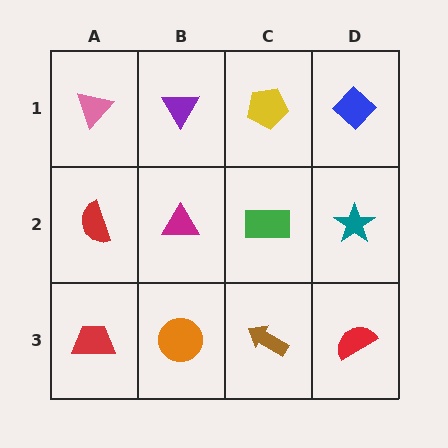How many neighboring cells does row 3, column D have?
2.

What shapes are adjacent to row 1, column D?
A teal star (row 2, column D), a yellow pentagon (row 1, column C).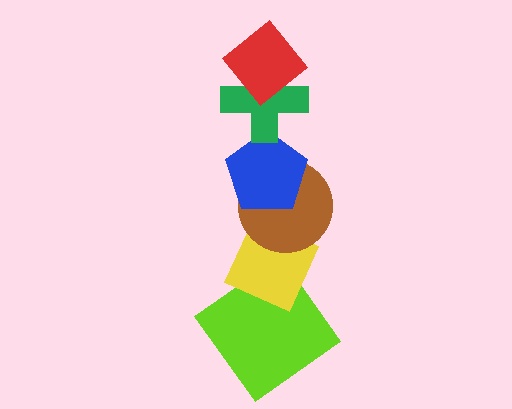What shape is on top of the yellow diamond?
The brown circle is on top of the yellow diamond.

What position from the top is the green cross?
The green cross is 2nd from the top.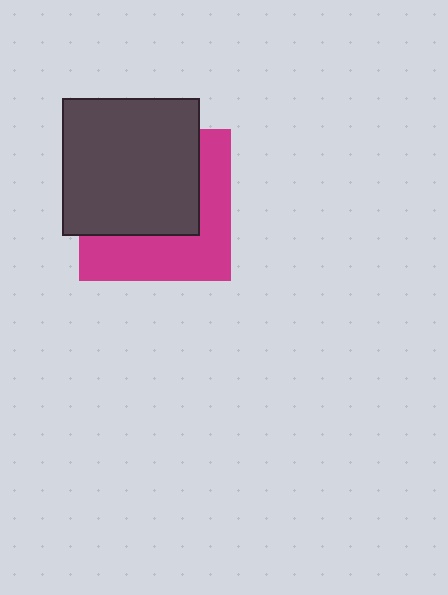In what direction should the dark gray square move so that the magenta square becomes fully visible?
The dark gray square should move toward the upper-left. That is the shortest direction to clear the overlap and leave the magenta square fully visible.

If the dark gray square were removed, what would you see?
You would see the complete magenta square.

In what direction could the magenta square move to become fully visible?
The magenta square could move toward the lower-right. That would shift it out from behind the dark gray square entirely.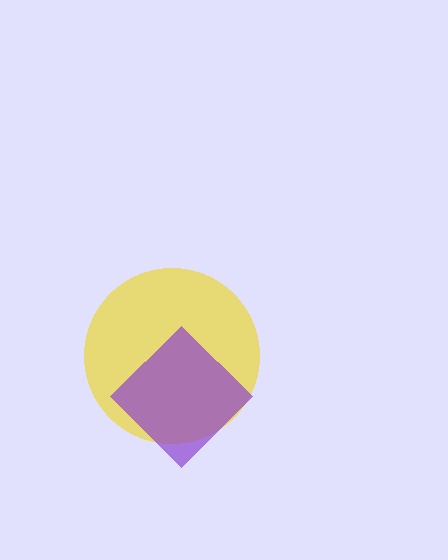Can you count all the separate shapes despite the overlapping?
Yes, there are 2 separate shapes.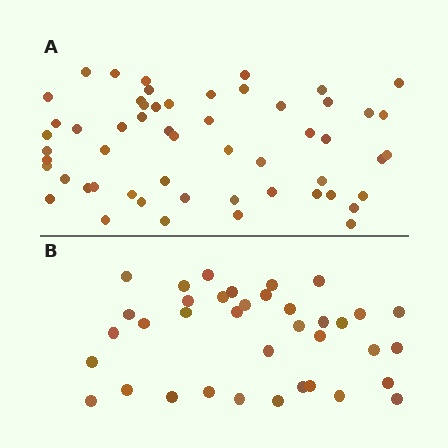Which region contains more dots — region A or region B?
Region A (the top region) has more dots.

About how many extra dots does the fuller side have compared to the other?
Region A has approximately 20 more dots than region B.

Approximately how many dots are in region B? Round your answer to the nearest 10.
About 40 dots. (The exact count is 37, which rounds to 40.)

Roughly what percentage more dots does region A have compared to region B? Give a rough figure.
About 50% more.